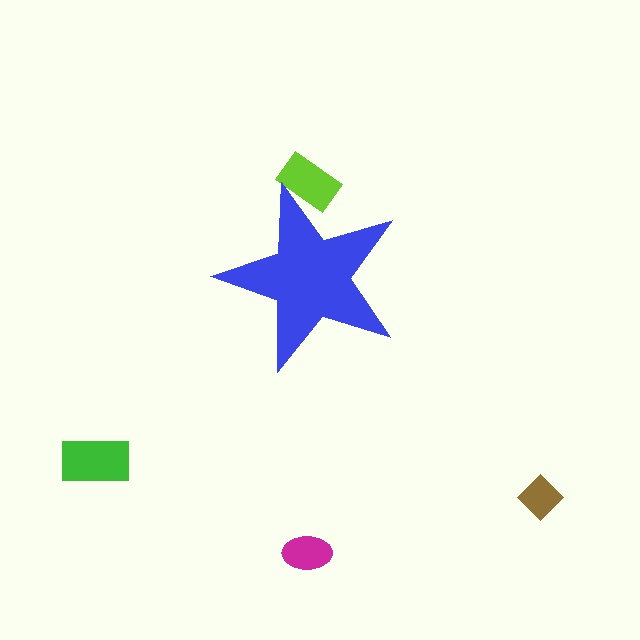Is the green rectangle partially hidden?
No, the green rectangle is fully visible.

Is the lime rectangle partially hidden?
Yes, the lime rectangle is partially hidden behind the blue star.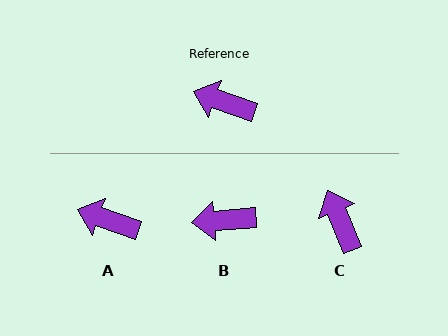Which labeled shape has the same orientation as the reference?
A.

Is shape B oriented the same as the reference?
No, it is off by about 23 degrees.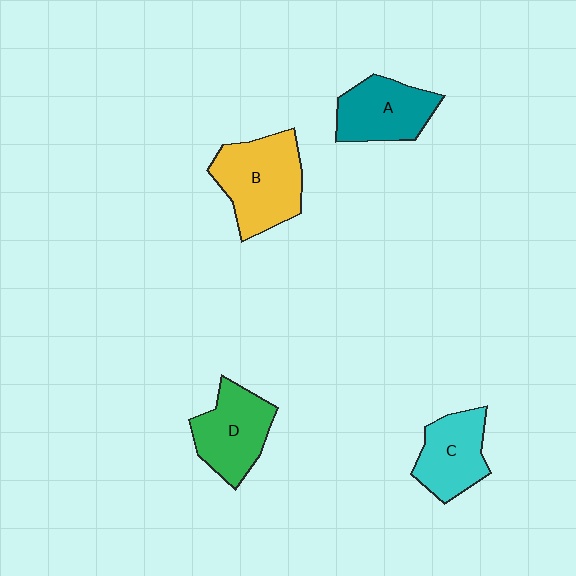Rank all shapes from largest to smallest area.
From largest to smallest: B (yellow), D (green), A (teal), C (cyan).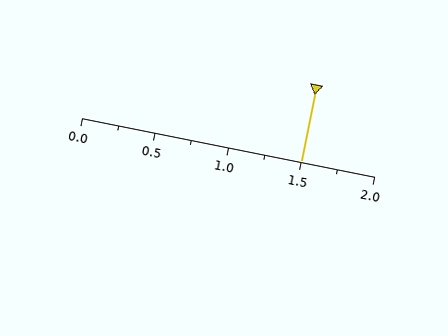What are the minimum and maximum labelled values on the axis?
The axis runs from 0.0 to 2.0.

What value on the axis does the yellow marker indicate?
The marker indicates approximately 1.5.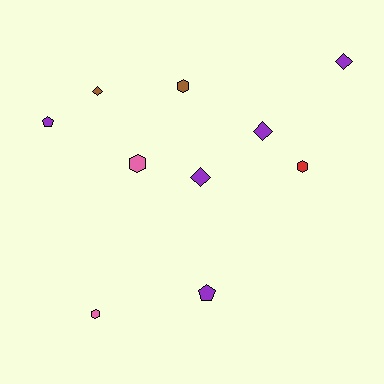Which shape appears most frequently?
Diamond, with 4 objects.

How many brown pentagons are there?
There are no brown pentagons.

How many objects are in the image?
There are 10 objects.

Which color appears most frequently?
Purple, with 5 objects.